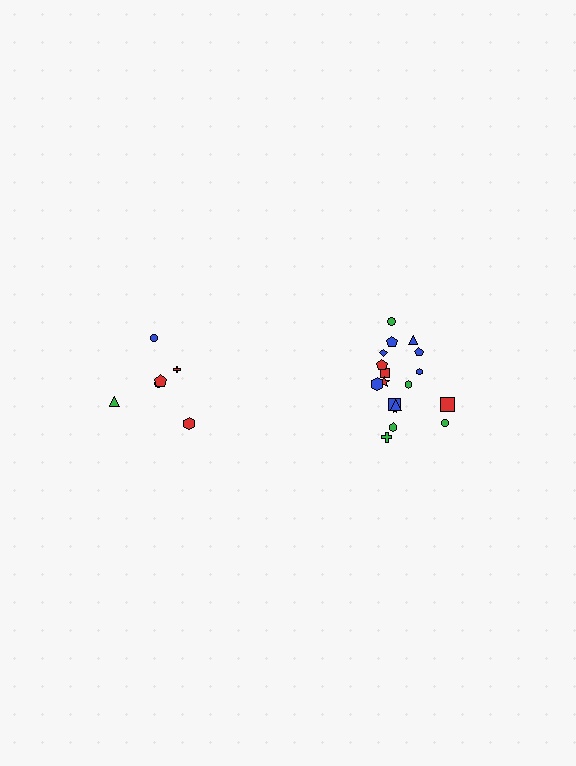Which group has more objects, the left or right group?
The right group.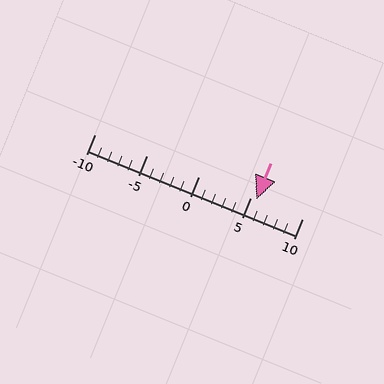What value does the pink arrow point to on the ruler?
The pink arrow points to approximately 6.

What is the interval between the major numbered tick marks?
The major tick marks are spaced 5 units apart.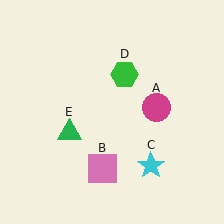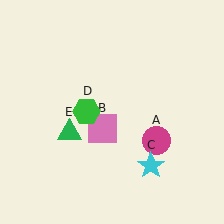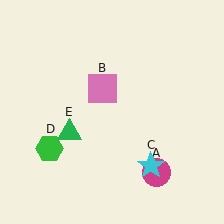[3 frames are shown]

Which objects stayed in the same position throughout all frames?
Cyan star (object C) and green triangle (object E) remained stationary.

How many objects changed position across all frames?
3 objects changed position: magenta circle (object A), pink square (object B), green hexagon (object D).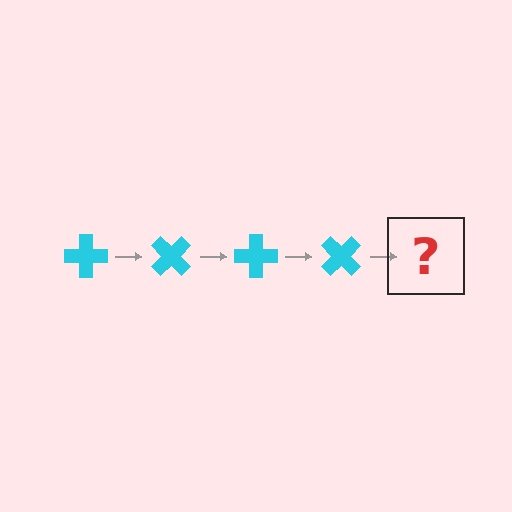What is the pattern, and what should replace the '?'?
The pattern is that the cross rotates 45 degrees each step. The '?' should be a cyan cross rotated 180 degrees.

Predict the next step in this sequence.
The next step is a cyan cross rotated 180 degrees.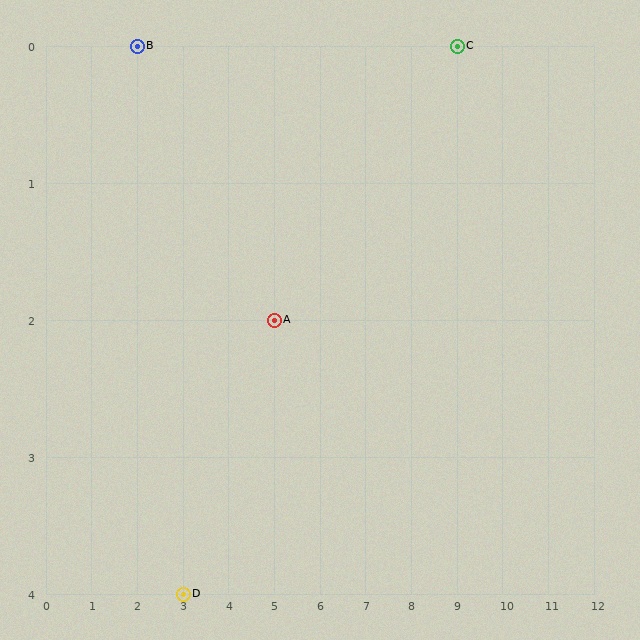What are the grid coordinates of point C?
Point C is at grid coordinates (9, 0).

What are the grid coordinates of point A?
Point A is at grid coordinates (5, 2).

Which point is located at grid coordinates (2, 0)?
Point B is at (2, 0).